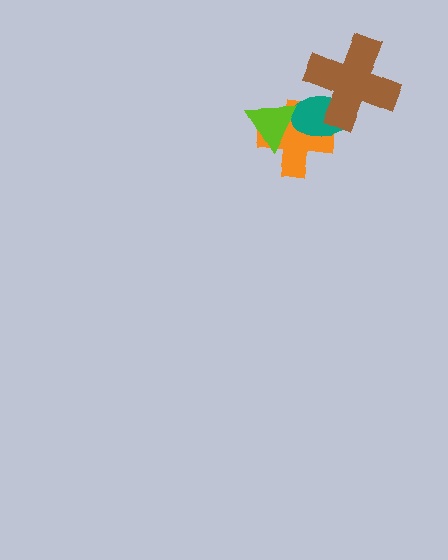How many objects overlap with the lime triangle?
2 objects overlap with the lime triangle.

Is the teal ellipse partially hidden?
Yes, it is partially covered by another shape.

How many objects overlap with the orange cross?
2 objects overlap with the orange cross.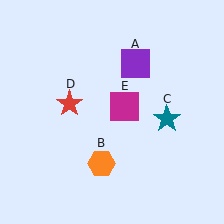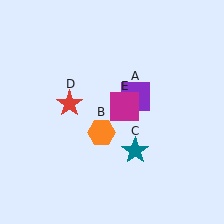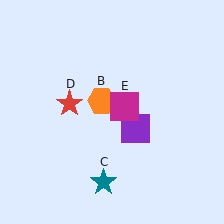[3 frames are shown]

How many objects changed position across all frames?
3 objects changed position: purple square (object A), orange hexagon (object B), teal star (object C).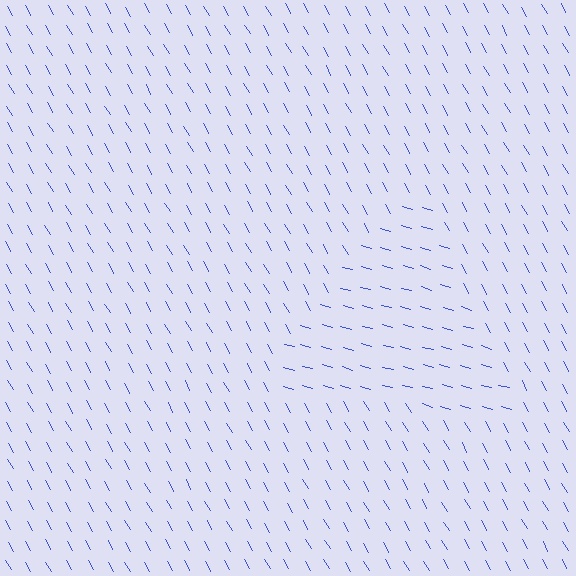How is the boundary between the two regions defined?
The boundary is defined purely by a change in line orientation (approximately 45 degrees difference). All lines are the same color and thickness.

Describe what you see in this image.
The image is filled with small blue line segments. A triangle region in the image has lines oriented differently from the surrounding lines, creating a visible texture boundary.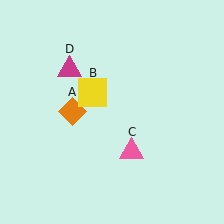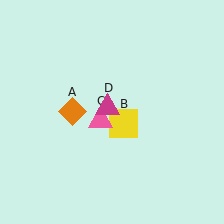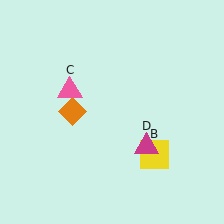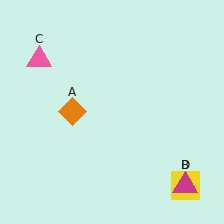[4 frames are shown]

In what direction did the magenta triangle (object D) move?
The magenta triangle (object D) moved down and to the right.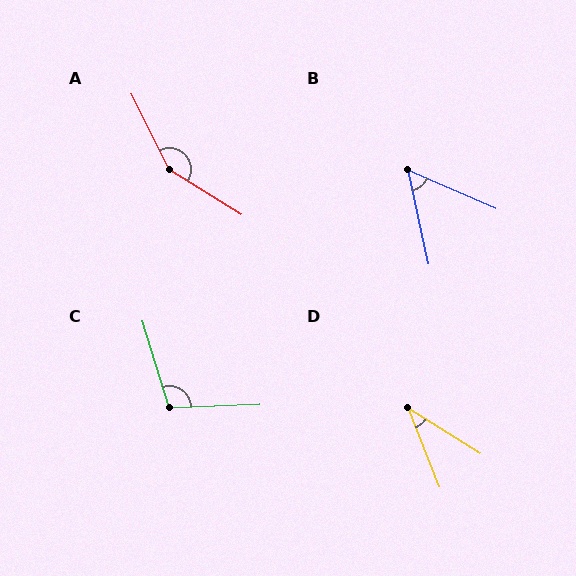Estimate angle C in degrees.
Approximately 105 degrees.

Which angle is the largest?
A, at approximately 148 degrees.